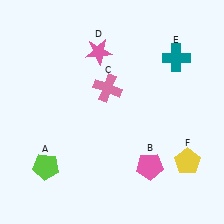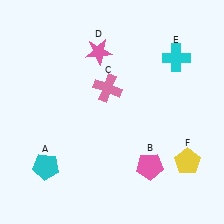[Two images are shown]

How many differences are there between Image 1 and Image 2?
There are 2 differences between the two images.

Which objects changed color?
A changed from lime to cyan. E changed from teal to cyan.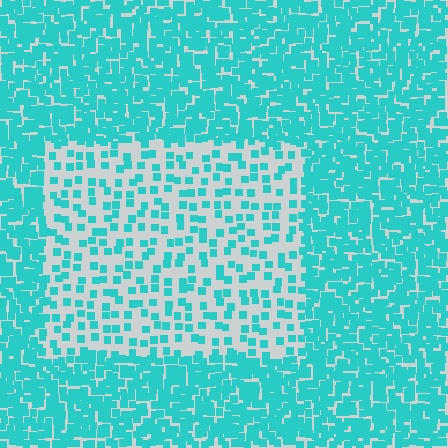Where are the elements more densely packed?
The elements are more densely packed outside the rectangle boundary.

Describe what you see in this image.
The image contains small cyan elements arranged at two different densities. A rectangle-shaped region is visible where the elements are less densely packed than the surrounding area.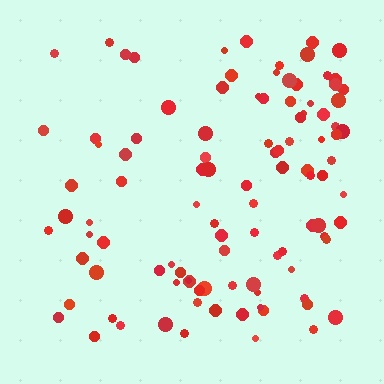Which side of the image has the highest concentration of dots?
The right.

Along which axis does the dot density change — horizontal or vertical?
Horizontal.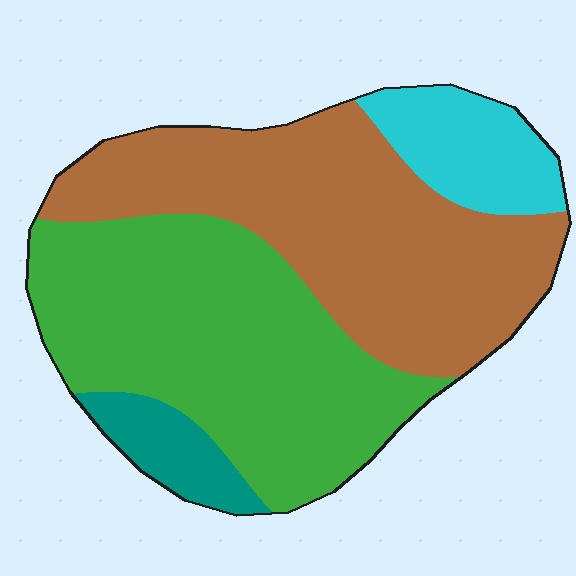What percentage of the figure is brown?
Brown covers 41% of the figure.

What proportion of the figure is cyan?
Cyan covers about 10% of the figure.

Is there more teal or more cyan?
Cyan.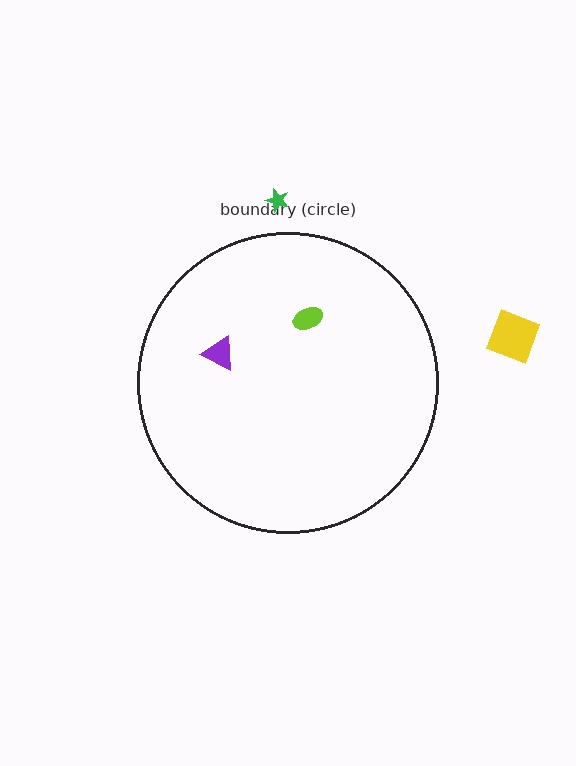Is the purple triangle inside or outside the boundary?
Inside.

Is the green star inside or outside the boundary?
Outside.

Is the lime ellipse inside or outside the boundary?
Inside.